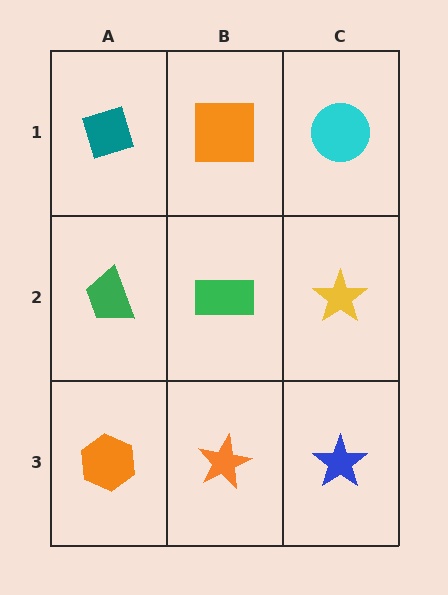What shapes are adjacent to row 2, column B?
An orange square (row 1, column B), an orange star (row 3, column B), a green trapezoid (row 2, column A), a yellow star (row 2, column C).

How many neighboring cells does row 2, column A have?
3.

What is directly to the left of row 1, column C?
An orange square.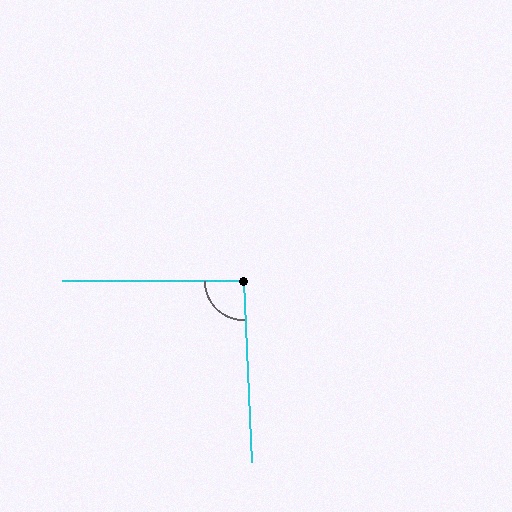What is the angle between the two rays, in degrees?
Approximately 93 degrees.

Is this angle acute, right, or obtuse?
It is approximately a right angle.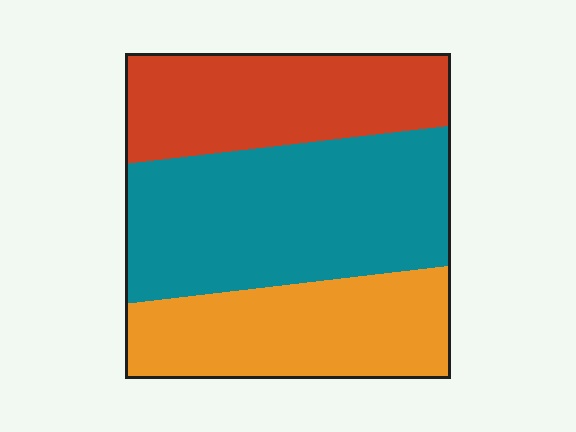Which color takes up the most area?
Teal, at roughly 45%.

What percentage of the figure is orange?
Orange covers around 30% of the figure.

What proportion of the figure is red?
Red takes up about one quarter (1/4) of the figure.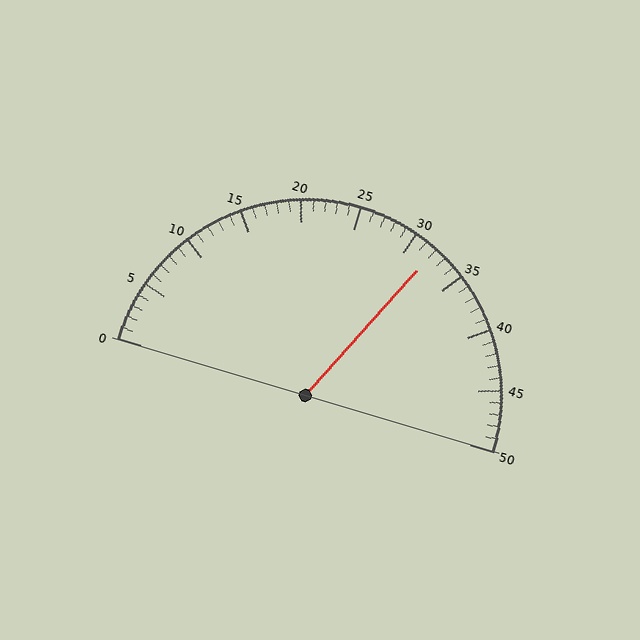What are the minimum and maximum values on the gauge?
The gauge ranges from 0 to 50.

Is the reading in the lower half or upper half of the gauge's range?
The reading is in the upper half of the range (0 to 50).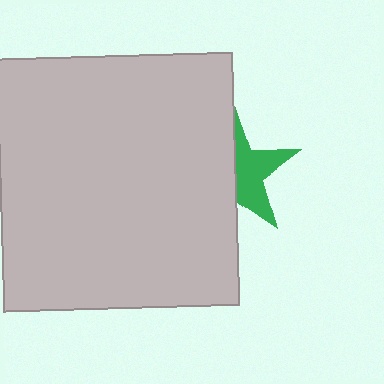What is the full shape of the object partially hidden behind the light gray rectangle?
The partially hidden object is a green star.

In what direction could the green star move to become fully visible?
The green star could move right. That would shift it out from behind the light gray rectangle entirely.